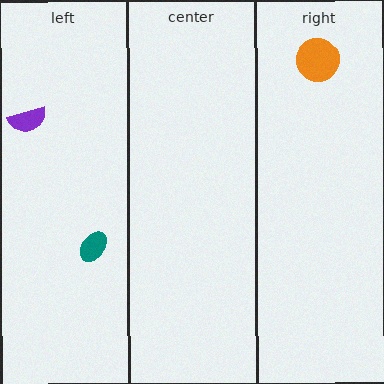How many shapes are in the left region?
2.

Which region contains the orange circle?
The right region.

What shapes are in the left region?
The purple semicircle, the teal ellipse.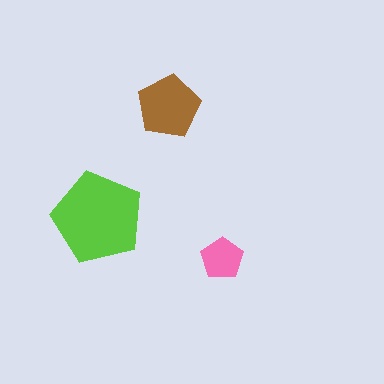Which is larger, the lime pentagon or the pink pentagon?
The lime one.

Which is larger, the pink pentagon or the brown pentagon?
The brown one.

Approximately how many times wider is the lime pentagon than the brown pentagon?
About 1.5 times wider.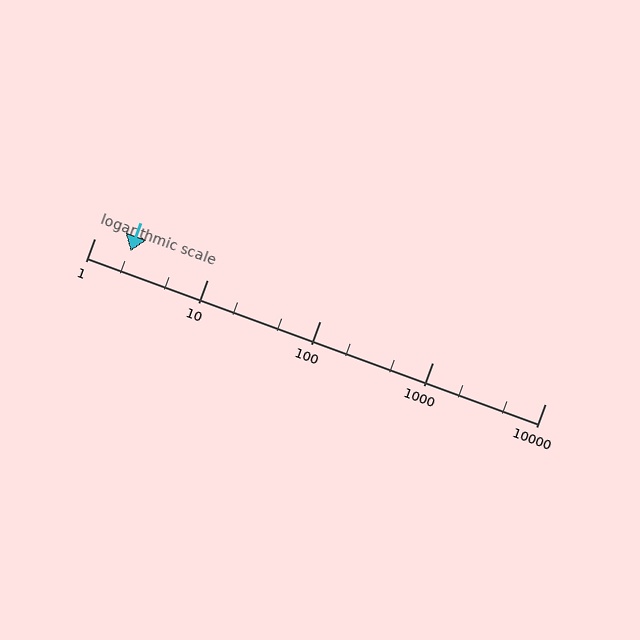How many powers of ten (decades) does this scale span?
The scale spans 4 decades, from 1 to 10000.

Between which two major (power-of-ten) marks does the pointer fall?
The pointer is between 1 and 10.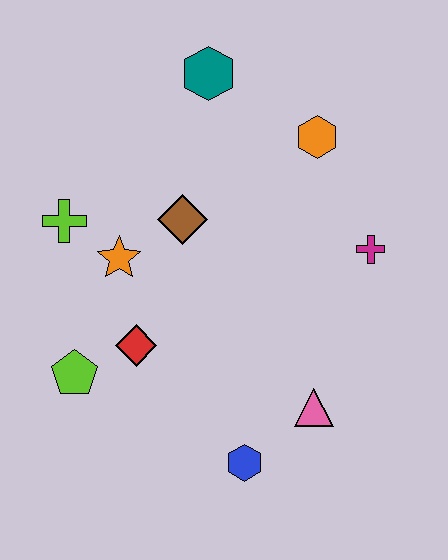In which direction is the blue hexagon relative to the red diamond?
The blue hexagon is below the red diamond.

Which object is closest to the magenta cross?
The orange hexagon is closest to the magenta cross.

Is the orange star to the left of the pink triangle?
Yes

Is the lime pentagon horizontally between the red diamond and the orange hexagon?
No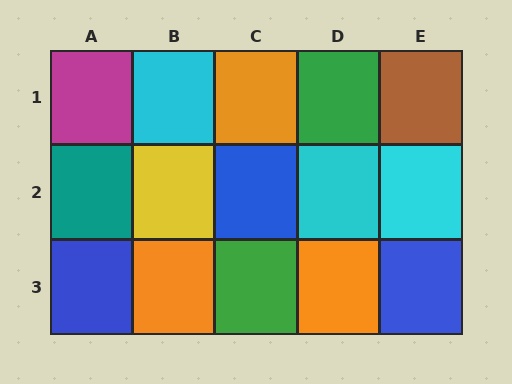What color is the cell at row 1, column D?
Green.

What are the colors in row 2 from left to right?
Teal, yellow, blue, cyan, cyan.